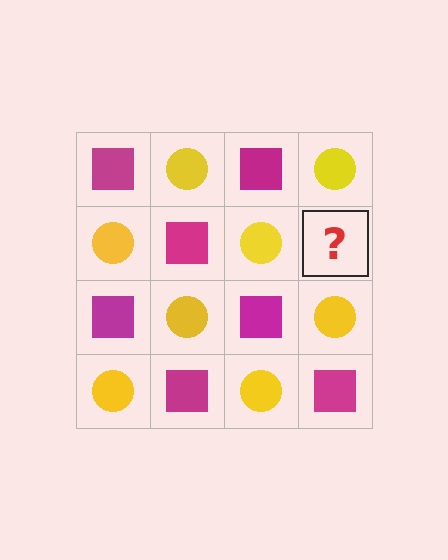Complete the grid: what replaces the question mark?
The question mark should be replaced with a magenta square.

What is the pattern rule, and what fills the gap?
The rule is that it alternates magenta square and yellow circle in a checkerboard pattern. The gap should be filled with a magenta square.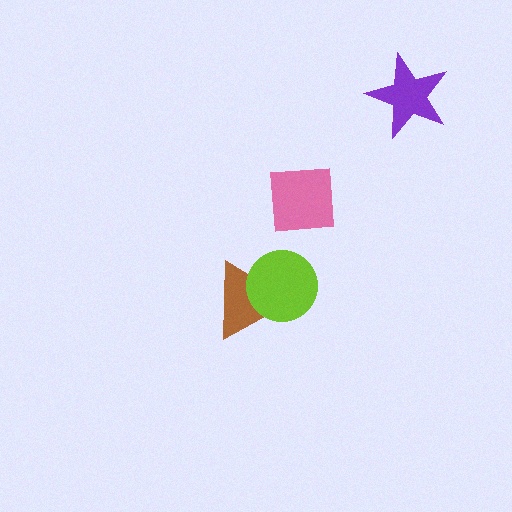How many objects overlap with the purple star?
0 objects overlap with the purple star.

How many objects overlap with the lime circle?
1 object overlaps with the lime circle.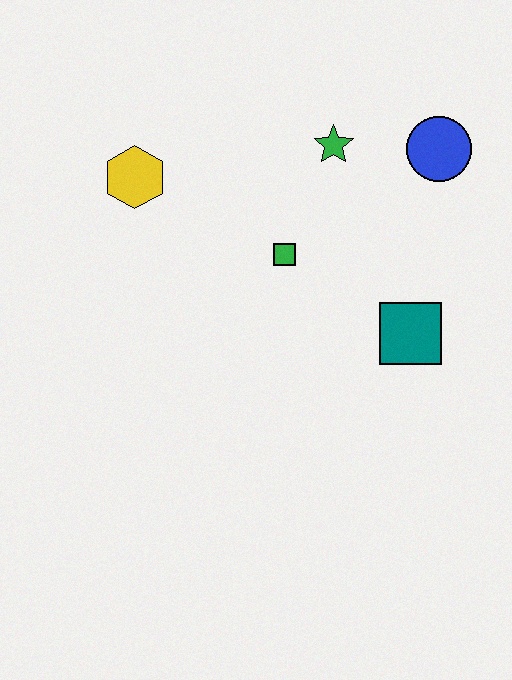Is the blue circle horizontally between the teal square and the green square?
No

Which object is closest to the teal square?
The green square is closest to the teal square.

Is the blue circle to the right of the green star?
Yes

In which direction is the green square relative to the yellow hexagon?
The green square is to the right of the yellow hexagon.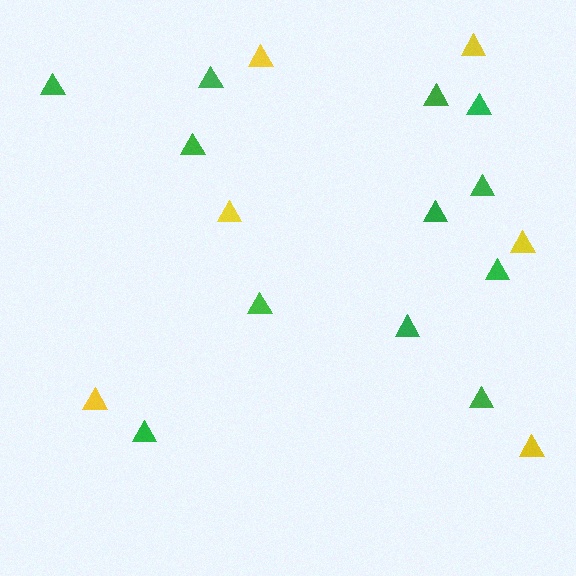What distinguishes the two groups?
There are 2 groups: one group of green triangles (12) and one group of yellow triangles (6).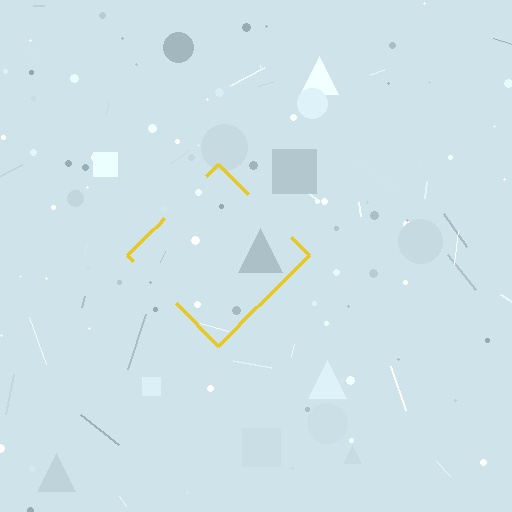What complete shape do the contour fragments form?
The contour fragments form a diamond.